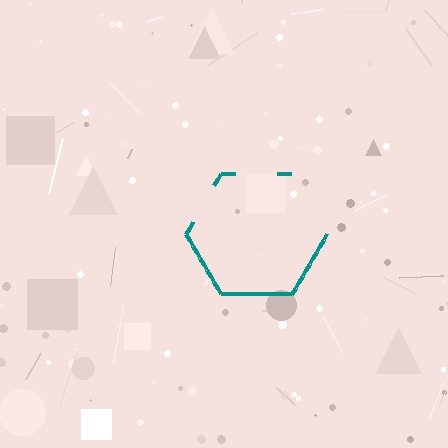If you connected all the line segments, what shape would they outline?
They would outline a hexagon.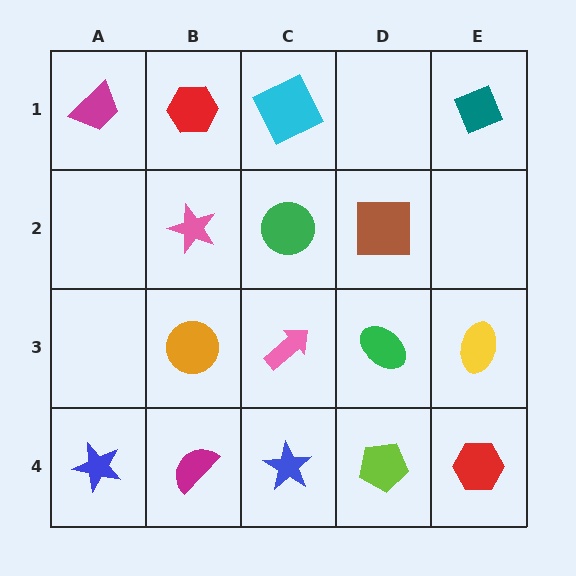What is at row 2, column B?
A pink star.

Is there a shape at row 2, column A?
No, that cell is empty.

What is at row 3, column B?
An orange circle.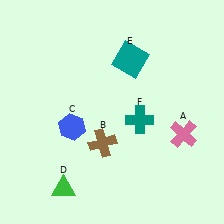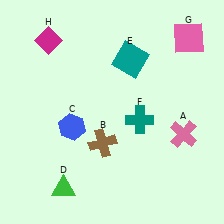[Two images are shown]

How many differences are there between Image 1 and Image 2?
There are 2 differences between the two images.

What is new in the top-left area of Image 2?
A magenta diamond (H) was added in the top-left area of Image 2.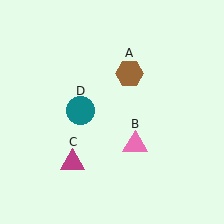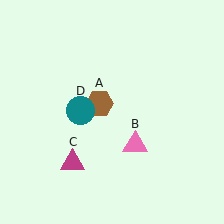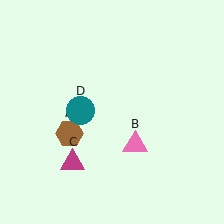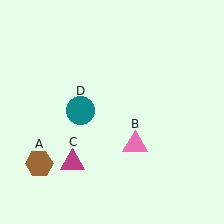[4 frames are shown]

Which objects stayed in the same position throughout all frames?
Pink triangle (object B) and magenta triangle (object C) and teal circle (object D) remained stationary.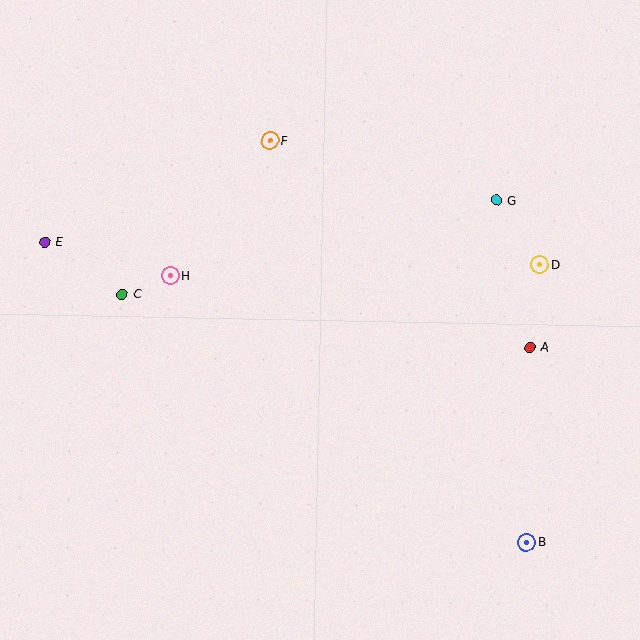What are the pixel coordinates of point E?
Point E is at (45, 242).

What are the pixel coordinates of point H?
Point H is at (170, 276).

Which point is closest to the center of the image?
Point H at (170, 276) is closest to the center.